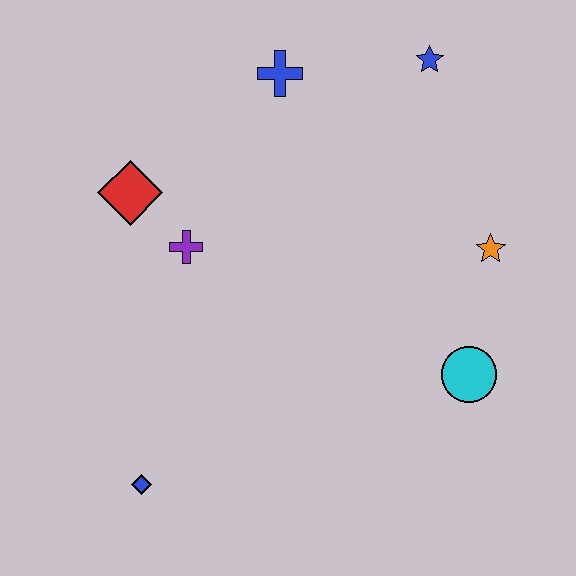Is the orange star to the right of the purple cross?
Yes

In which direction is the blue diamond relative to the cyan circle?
The blue diamond is to the left of the cyan circle.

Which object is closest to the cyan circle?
The orange star is closest to the cyan circle.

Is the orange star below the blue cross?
Yes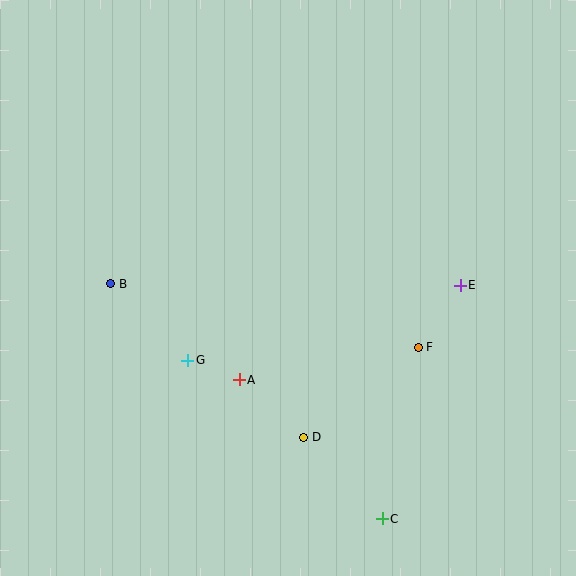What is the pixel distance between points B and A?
The distance between B and A is 161 pixels.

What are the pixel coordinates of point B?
Point B is at (111, 284).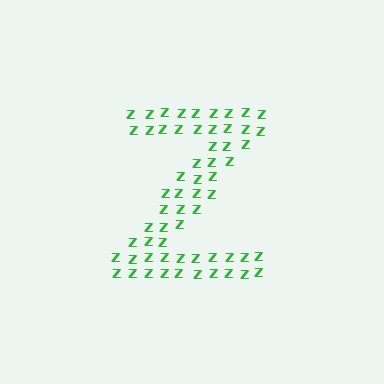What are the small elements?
The small elements are letter Z's.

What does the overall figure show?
The overall figure shows the letter Z.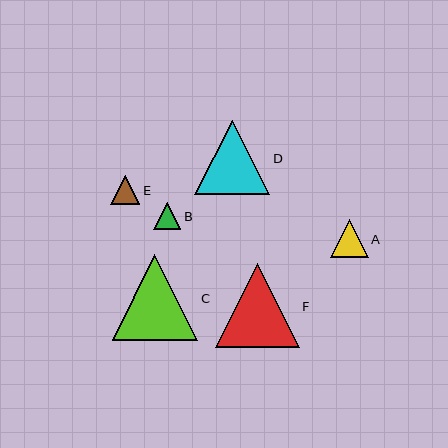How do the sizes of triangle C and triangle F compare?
Triangle C and triangle F are approximately the same size.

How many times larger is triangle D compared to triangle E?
Triangle D is approximately 2.6 times the size of triangle E.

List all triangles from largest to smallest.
From largest to smallest: C, F, D, A, E, B.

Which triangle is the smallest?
Triangle B is the smallest with a size of approximately 27 pixels.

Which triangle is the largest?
Triangle C is the largest with a size of approximately 86 pixels.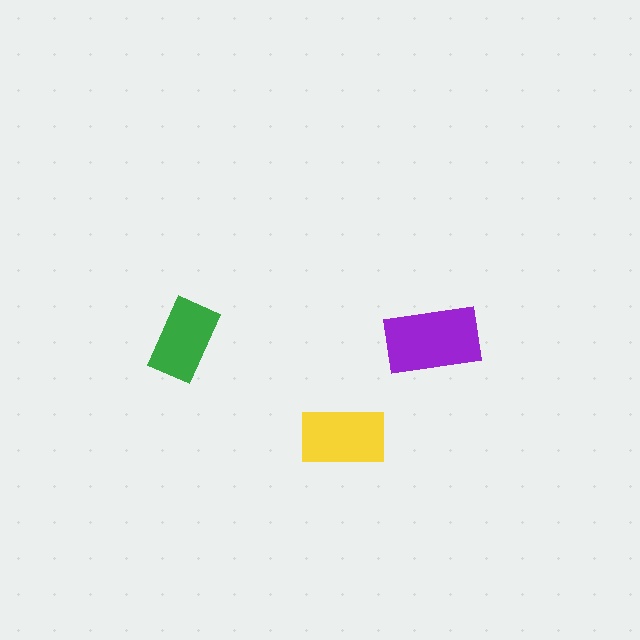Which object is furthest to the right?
The purple rectangle is rightmost.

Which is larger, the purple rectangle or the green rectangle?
The purple one.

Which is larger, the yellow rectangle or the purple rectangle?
The purple one.